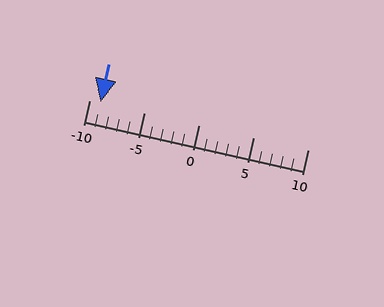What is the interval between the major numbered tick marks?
The major tick marks are spaced 5 units apart.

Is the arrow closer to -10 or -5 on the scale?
The arrow is closer to -10.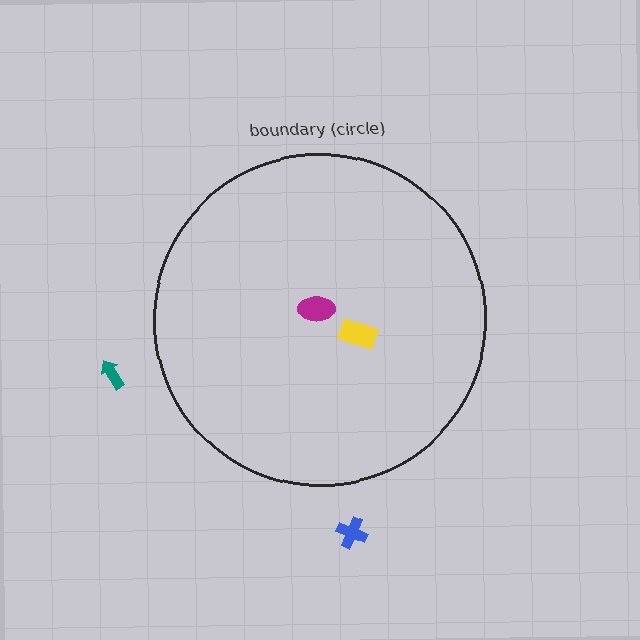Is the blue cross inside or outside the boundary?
Outside.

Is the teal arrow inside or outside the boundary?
Outside.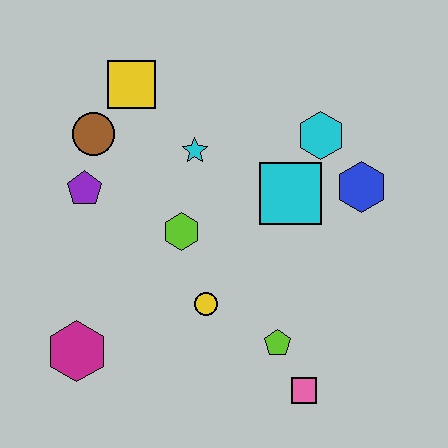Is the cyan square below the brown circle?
Yes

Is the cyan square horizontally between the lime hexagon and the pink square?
Yes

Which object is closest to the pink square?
The lime pentagon is closest to the pink square.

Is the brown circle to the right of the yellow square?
No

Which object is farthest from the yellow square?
The pink square is farthest from the yellow square.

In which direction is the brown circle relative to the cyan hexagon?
The brown circle is to the left of the cyan hexagon.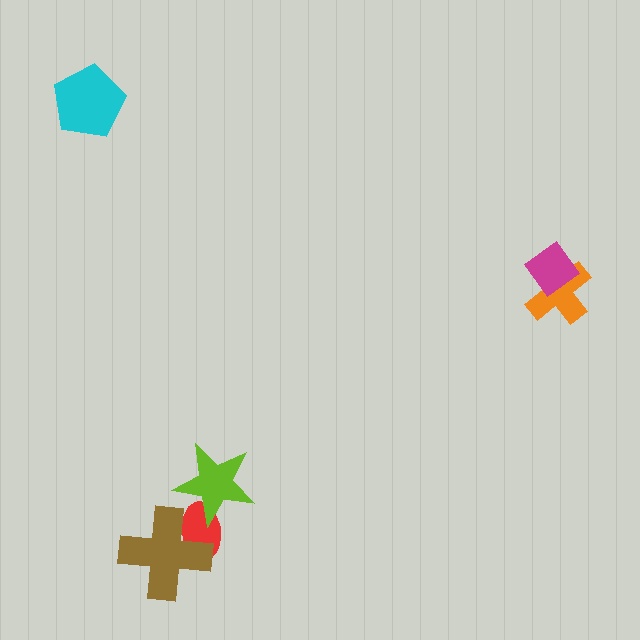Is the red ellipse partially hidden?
Yes, it is partially covered by another shape.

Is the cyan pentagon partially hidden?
No, no other shape covers it.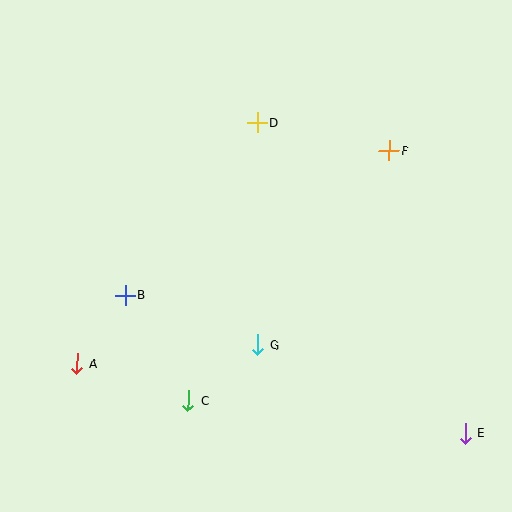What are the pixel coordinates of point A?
Point A is at (77, 364).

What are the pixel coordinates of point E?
Point E is at (465, 433).